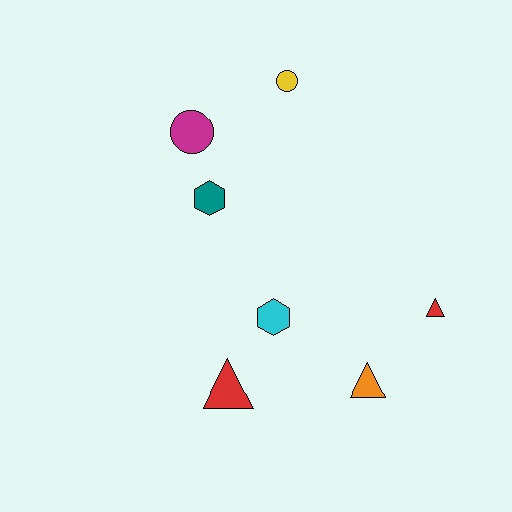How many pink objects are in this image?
There are no pink objects.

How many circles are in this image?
There are 2 circles.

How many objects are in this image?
There are 7 objects.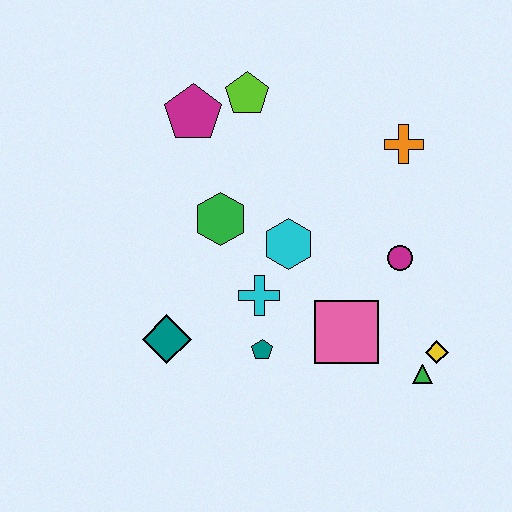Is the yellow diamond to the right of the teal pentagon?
Yes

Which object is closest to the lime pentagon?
The magenta pentagon is closest to the lime pentagon.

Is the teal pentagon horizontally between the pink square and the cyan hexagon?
No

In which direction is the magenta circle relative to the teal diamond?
The magenta circle is to the right of the teal diamond.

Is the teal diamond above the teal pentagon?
Yes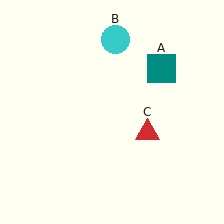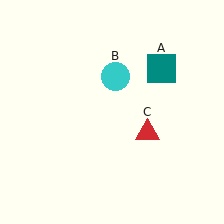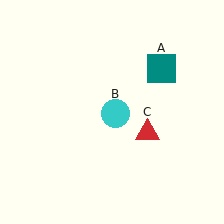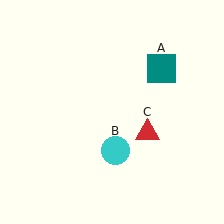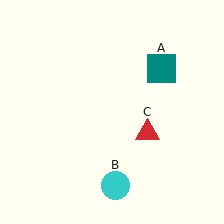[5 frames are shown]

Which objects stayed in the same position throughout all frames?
Teal square (object A) and red triangle (object C) remained stationary.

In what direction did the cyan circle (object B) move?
The cyan circle (object B) moved down.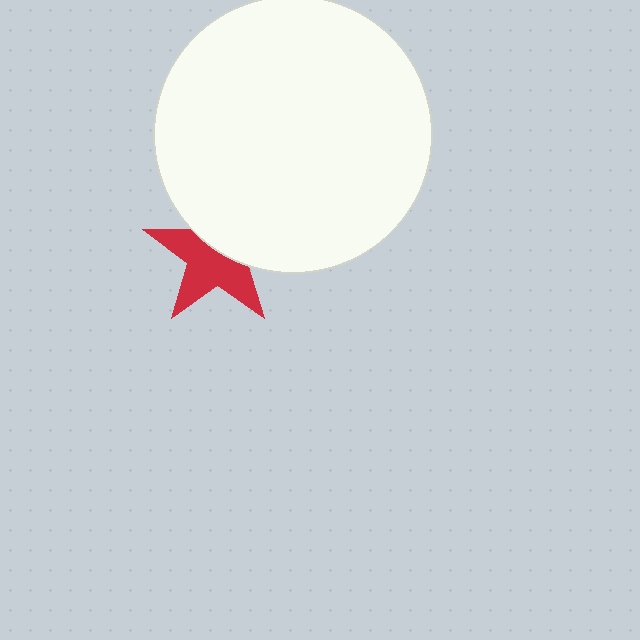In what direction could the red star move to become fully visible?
The red star could move down. That would shift it out from behind the white circle entirely.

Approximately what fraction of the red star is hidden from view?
Roughly 42% of the red star is hidden behind the white circle.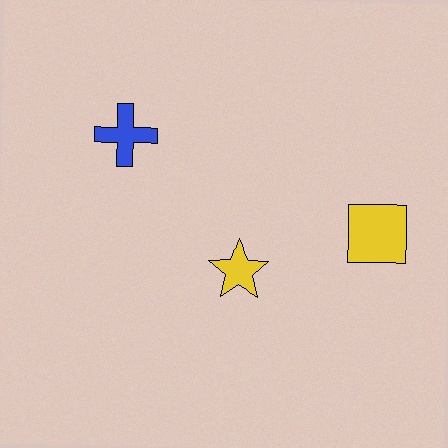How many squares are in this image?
There is 1 square.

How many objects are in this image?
There are 3 objects.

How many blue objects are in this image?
There is 1 blue object.